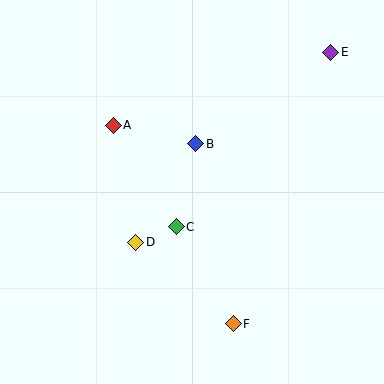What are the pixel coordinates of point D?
Point D is at (136, 242).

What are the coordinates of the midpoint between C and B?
The midpoint between C and B is at (186, 185).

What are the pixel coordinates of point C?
Point C is at (176, 227).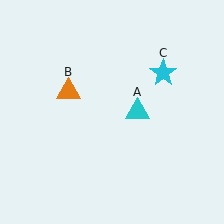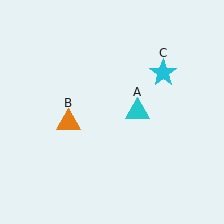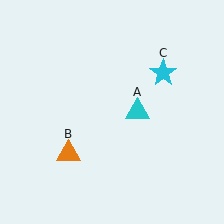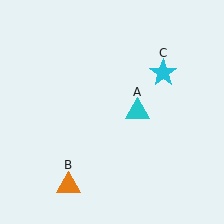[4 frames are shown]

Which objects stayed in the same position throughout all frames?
Cyan triangle (object A) and cyan star (object C) remained stationary.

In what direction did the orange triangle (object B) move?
The orange triangle (object B) moved down.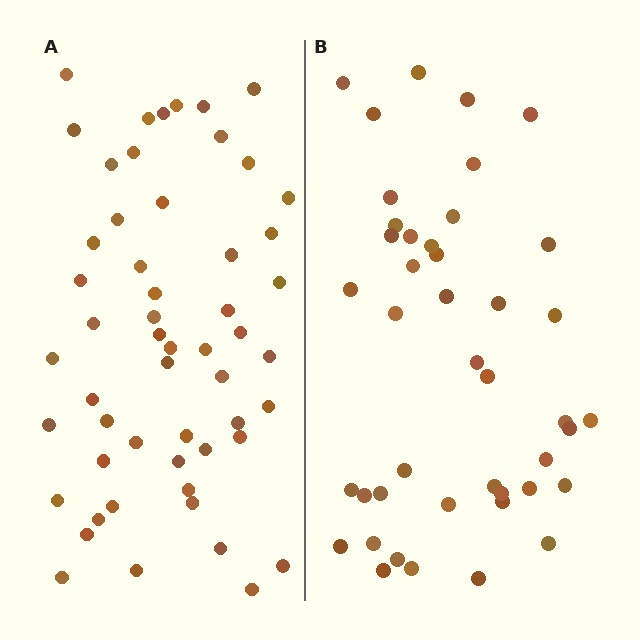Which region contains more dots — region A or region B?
Region A (the left region) has more dots.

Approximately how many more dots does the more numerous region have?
Region A has roughly 12 or so more dots than region B.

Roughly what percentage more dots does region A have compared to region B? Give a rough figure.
About 25% more.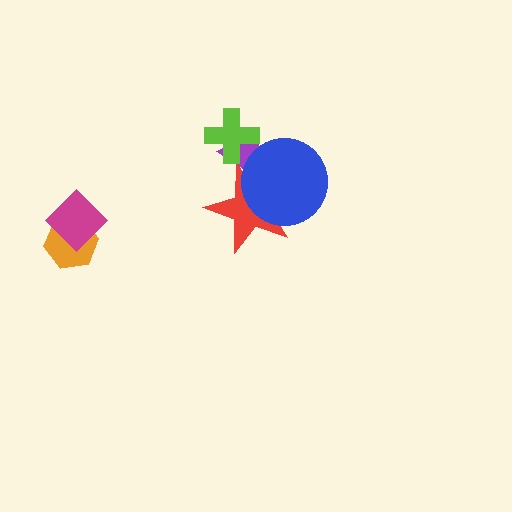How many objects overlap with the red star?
2 objects overlap with the red star.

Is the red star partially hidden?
Yes, it is partially covered by another shape.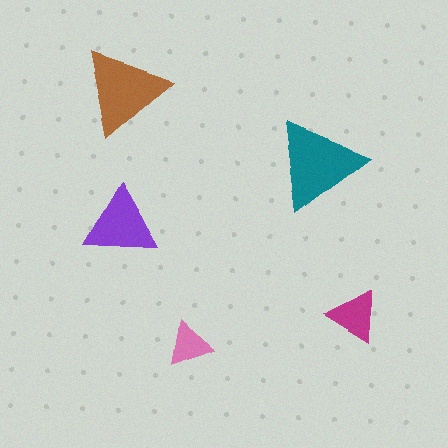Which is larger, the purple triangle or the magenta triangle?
The purple one.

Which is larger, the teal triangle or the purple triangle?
The teal one.